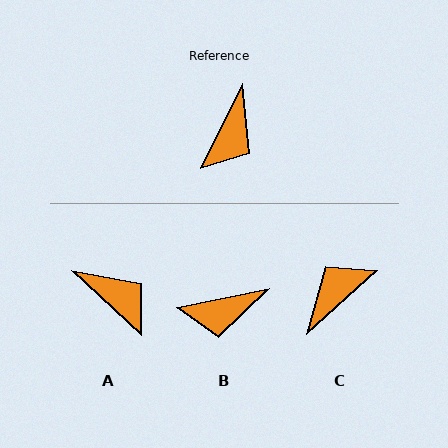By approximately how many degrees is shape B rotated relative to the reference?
Approximately 52 degrees clockwise.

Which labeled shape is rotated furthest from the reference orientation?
C, about 159 degrees away.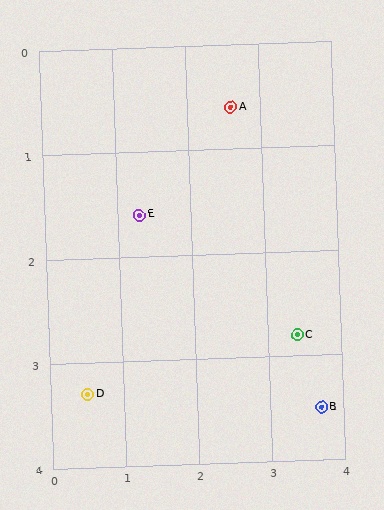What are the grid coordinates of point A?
Point A is at approximately (2.6, 0.6).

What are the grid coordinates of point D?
Point D is at approximately (0.5, 3.3).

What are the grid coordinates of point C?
Point C is at approximately (3.4, 2.8).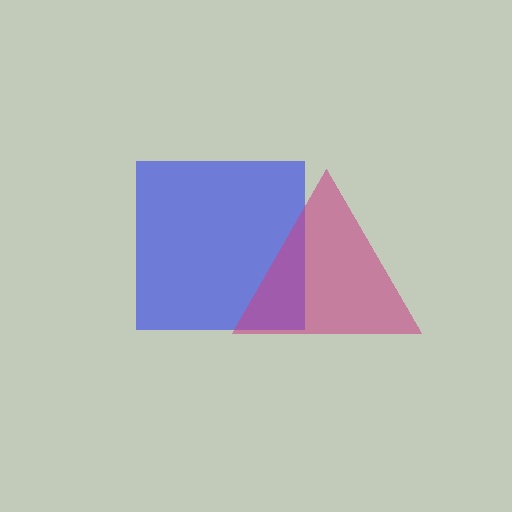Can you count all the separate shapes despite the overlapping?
Yes, there are 2 separate shapes.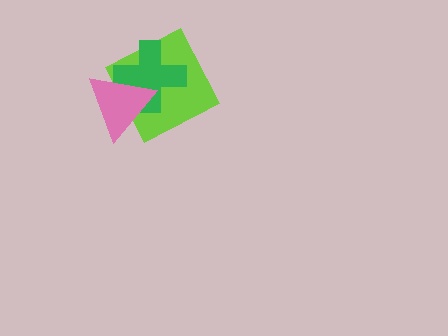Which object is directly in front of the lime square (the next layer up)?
The green cross is directly in front of the lime square.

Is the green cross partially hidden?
Yes, it is partially covered by another shape.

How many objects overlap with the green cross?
2 objects overlap with the green cross.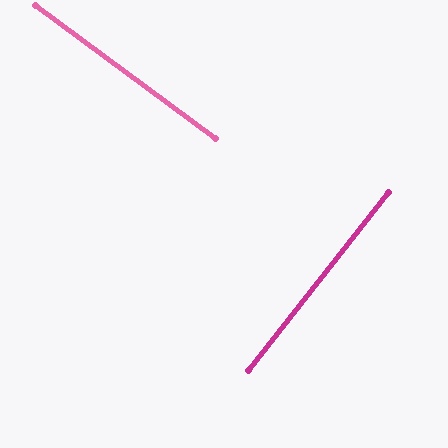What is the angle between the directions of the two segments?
Approximately 88 degrees.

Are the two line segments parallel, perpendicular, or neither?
Perpendicular — they meet at approximately 88°.